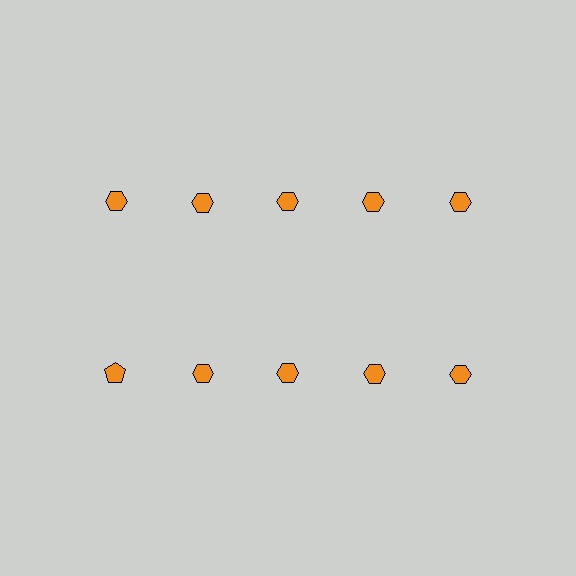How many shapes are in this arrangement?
There are 10 shapes arranged in a grid pattern.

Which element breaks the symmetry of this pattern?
The orange pentagon in the second row, leftmost column breaks the symmetry. All other shapes are orange hexagons.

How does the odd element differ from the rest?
It has a different shape: pentagon instead of hexagon.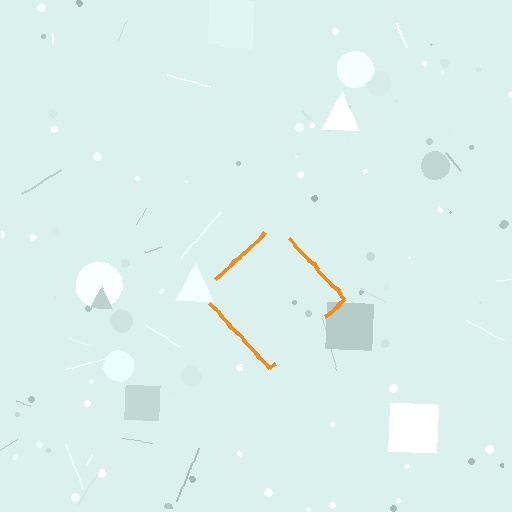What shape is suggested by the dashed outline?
The dashed outline suggests a diamond.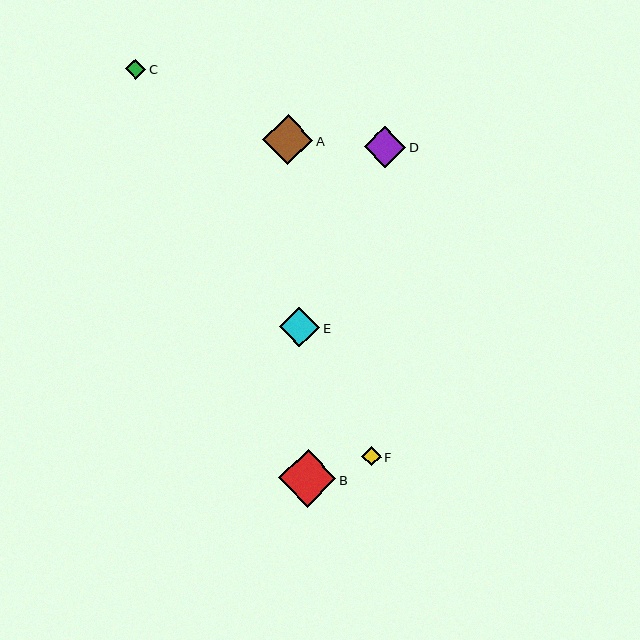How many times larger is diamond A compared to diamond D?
Diamond A is approximately 1.2 times the size of diamond D.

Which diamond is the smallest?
Diamond F is the smallest with a size of approximately 19 pixels.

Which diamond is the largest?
Diamond B is the largest with a size of approximately 57 pixels.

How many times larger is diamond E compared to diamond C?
Diamond E is approximately 2.0 times the size of diamond C.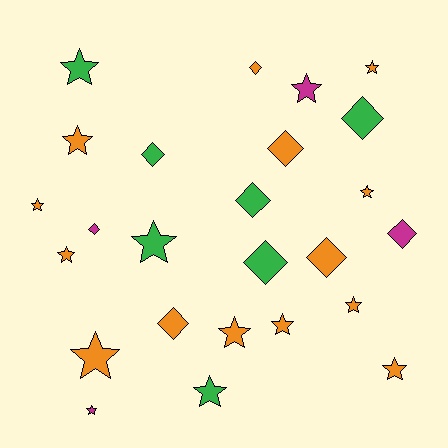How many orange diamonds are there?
There are 4 orange diamonds.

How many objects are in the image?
There are 25 objects.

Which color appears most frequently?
Orange, with 14 objects.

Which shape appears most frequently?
Star, with 15 objects.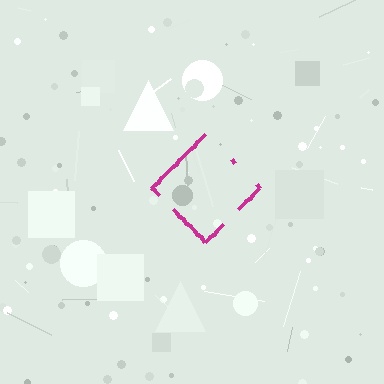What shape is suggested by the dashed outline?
The dashed outline suggests a diamond.